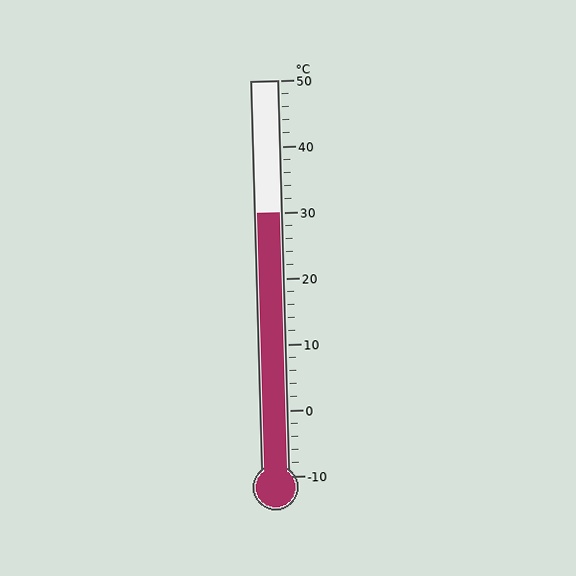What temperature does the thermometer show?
The thermometer shows approximately 30°C.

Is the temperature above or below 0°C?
The temperature is above 0°C.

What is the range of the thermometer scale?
The thermometer scale ranges from -10°C to 50°C.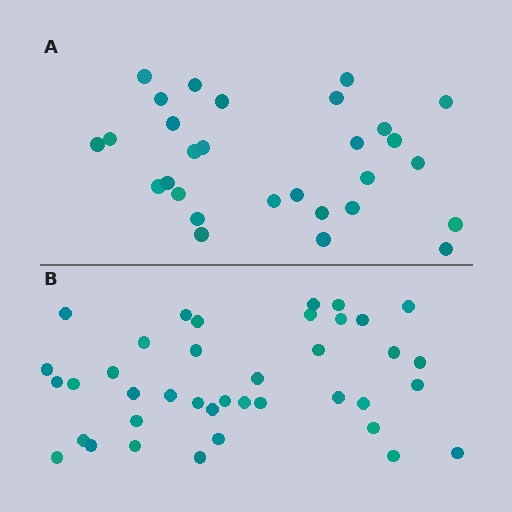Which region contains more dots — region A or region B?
Region B (the bottom region) has more dots.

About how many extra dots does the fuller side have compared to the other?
Region B has roughly 10 or so more dots than region A.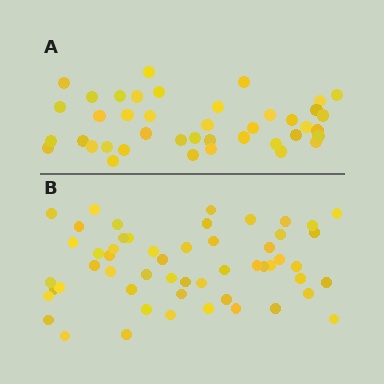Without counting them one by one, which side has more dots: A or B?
Region B (the bottom region) has more dots.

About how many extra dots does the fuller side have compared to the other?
Region B has approximately 15 more dots than region A.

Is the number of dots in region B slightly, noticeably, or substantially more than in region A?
Region B has noticeably more, but not dramatically so. The ratio is roughly 1.3 to 1.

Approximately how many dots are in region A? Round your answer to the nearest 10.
About 40 dots. (The exact count is 41, which rounds to 40.)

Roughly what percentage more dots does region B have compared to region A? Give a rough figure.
About 30% more.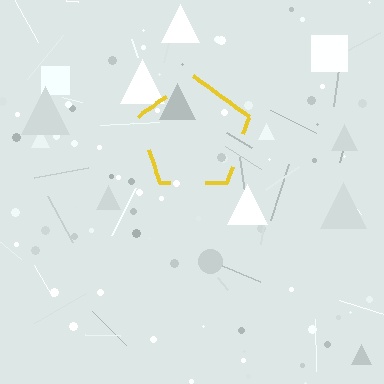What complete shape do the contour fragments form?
The contour fragments form a pentagon.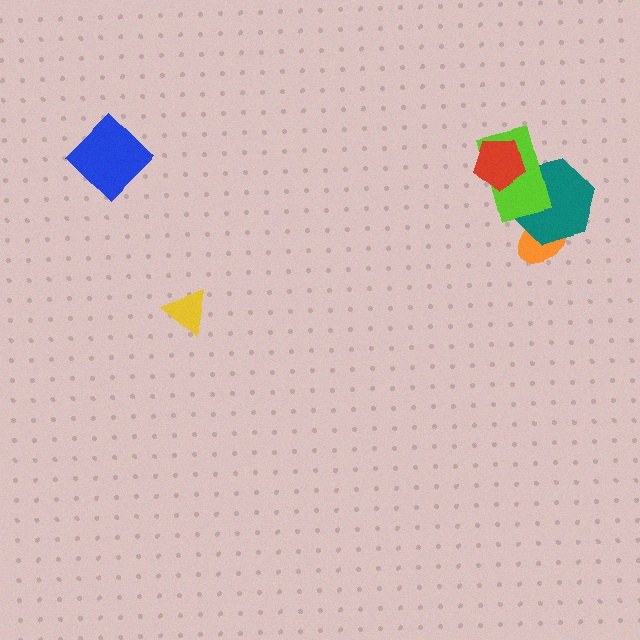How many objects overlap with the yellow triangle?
0 objects overlap with the yellow triangle.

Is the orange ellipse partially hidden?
Yes, it is partially covered by another shape.